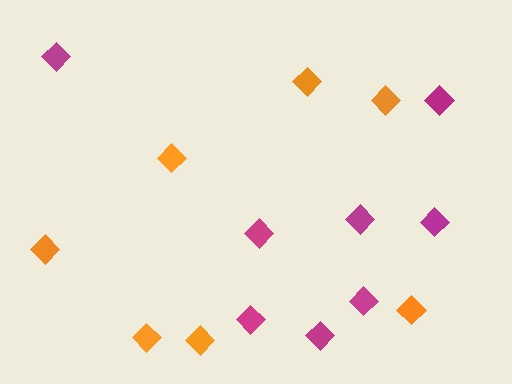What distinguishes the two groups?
There are 2 groups: one group of orange diamonds (7) and one group of magenta diamonds (8).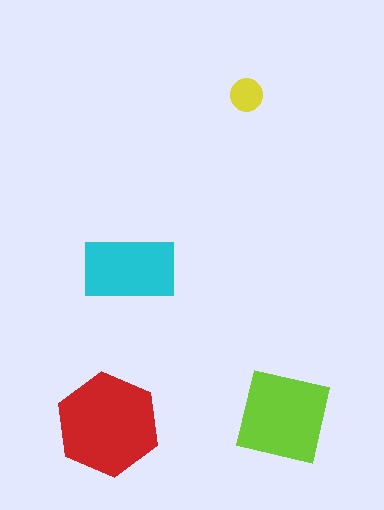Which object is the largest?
The red hexagon.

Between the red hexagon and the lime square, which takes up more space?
The red hexagon.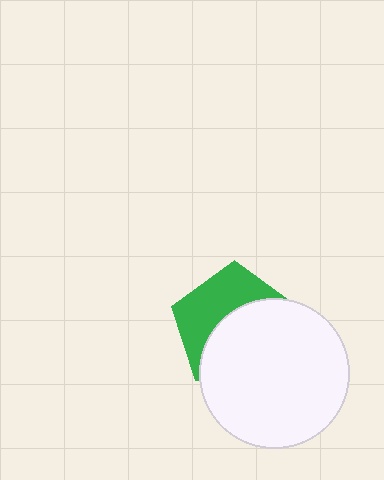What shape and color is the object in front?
The object in front is a white circle.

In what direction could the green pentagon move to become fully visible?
The green pentagon could move up. That would shift it out from behind the white circle entirely.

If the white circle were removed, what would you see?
You would see the complete green pentagon.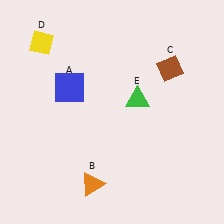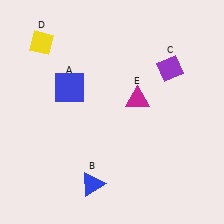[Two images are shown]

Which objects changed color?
B changed from orange to blue. C changed from brown to purple. E changed from green to magenta.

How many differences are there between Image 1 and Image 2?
There are 3 differences between the two images.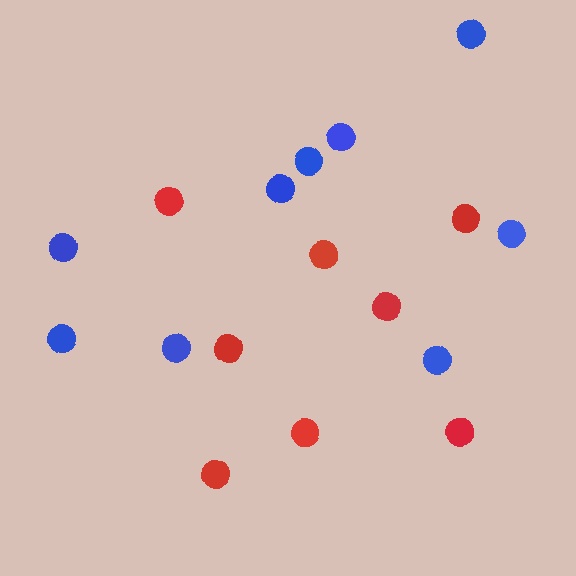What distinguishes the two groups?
There are 2 groups: one group of blue circles (9) and one group of red circles (8).